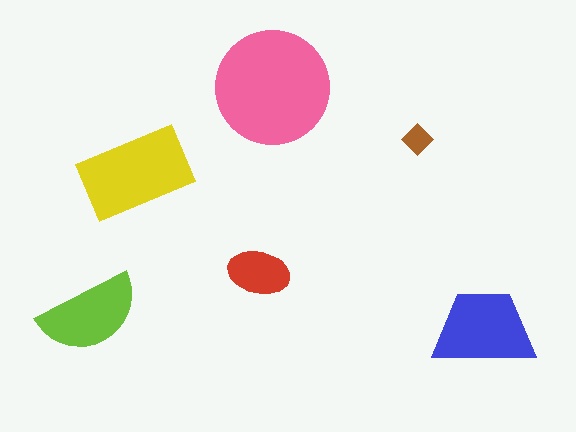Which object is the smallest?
The brown diamond.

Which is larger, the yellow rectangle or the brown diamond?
The yellow rectangle.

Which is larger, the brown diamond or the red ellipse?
The red ellipse.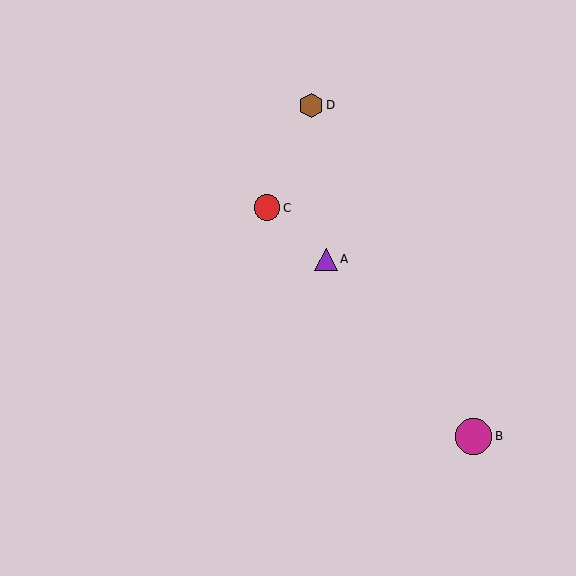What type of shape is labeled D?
Shape D is a brown hexagon.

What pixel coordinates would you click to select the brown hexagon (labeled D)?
Click at (311, 105) to select the brown hexagon D.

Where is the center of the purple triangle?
The center of the purple triangle is at (326, 259).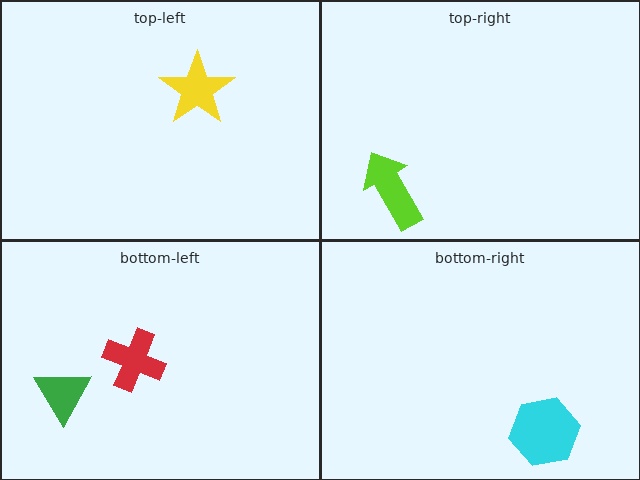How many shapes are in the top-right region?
1.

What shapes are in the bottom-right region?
The cyan hexagon.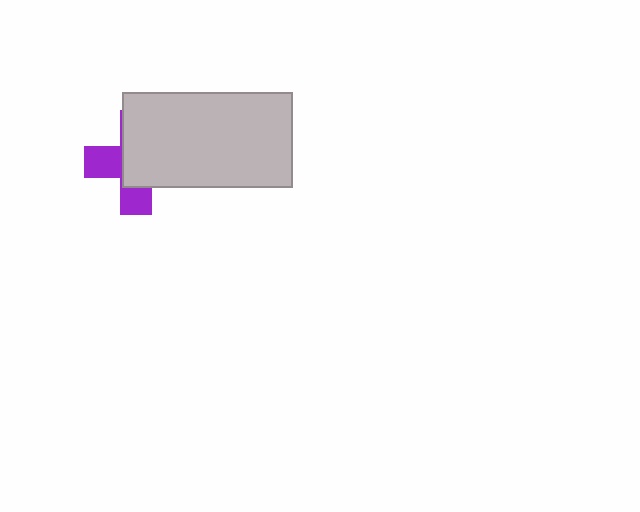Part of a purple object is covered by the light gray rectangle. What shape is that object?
It is a cross.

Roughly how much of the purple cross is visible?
A small part of it is visible (roughly 39%).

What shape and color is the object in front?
The object in front is a light gray rectangle.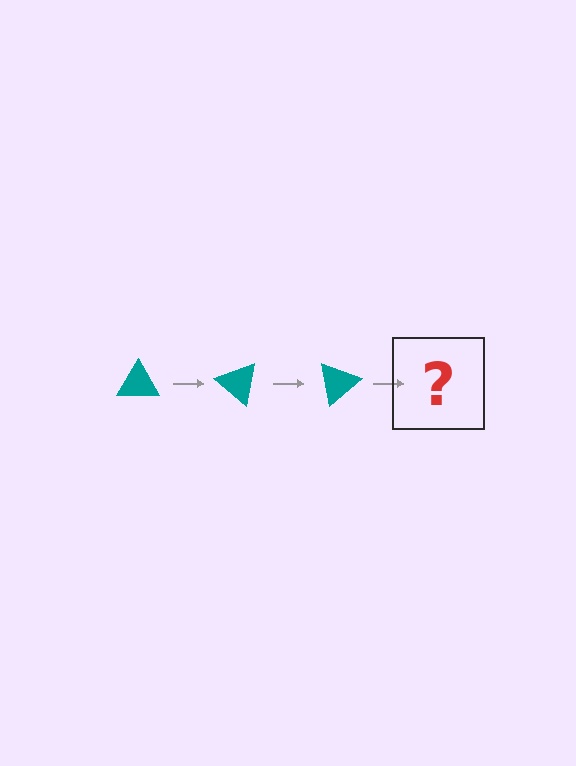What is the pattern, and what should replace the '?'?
The pattern is that the triangle rotates 40 degrees each step. The '?' should be a teal triangle rotated 120 degrees.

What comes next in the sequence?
The next element should be a teal triangle rotated 120 degrees.